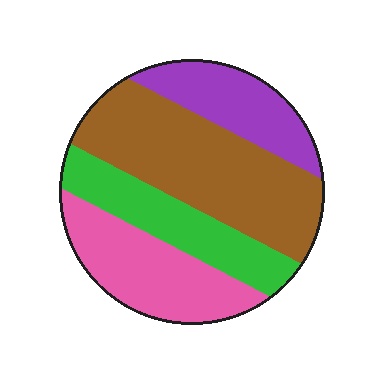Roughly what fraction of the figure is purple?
Purple covers around 20% of the figure.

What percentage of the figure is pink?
Pink takes up about one quarter (1/4) of the figure.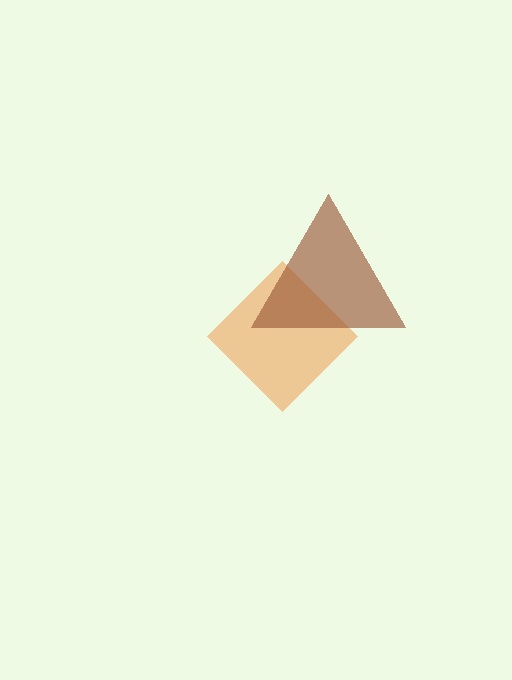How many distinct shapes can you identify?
There are 2 distinct shapes: an orange diamond, a brown triangle.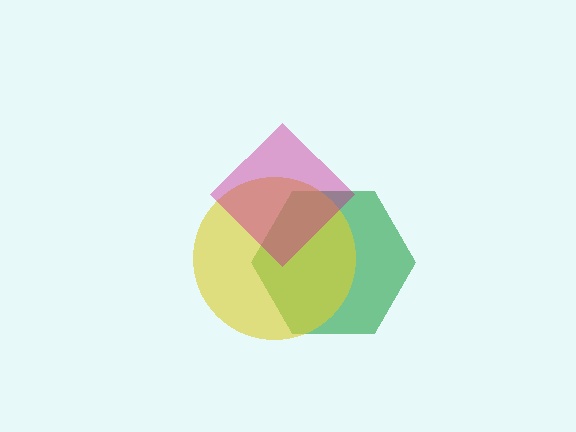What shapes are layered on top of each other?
The layered shapes are: a green hexagon, a yellow circle, a magenta diamond.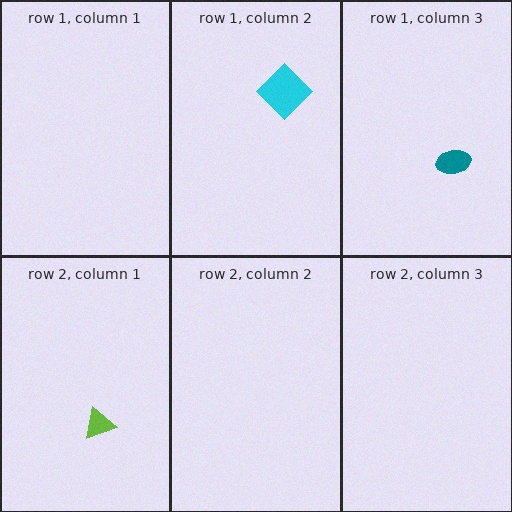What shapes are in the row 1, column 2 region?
The cyan diamond.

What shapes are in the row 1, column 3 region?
The teal ellipse.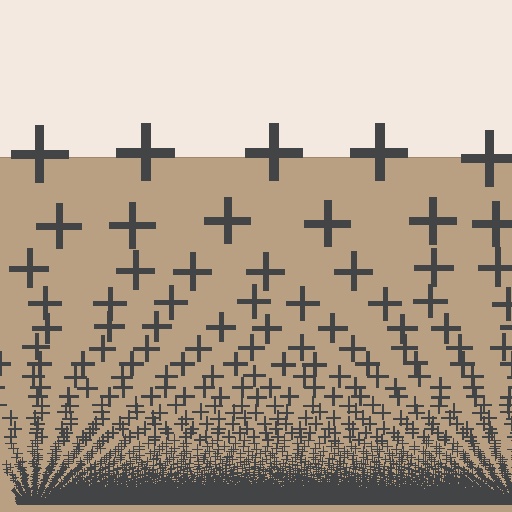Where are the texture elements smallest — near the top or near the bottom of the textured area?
Near the bottom.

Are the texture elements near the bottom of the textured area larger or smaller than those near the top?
Smaller. The gradient is inverted — elements near the bottom are smaller and denser.